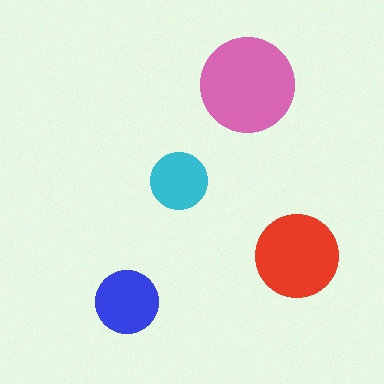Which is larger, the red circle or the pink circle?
The pink one.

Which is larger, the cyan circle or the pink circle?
The pink one.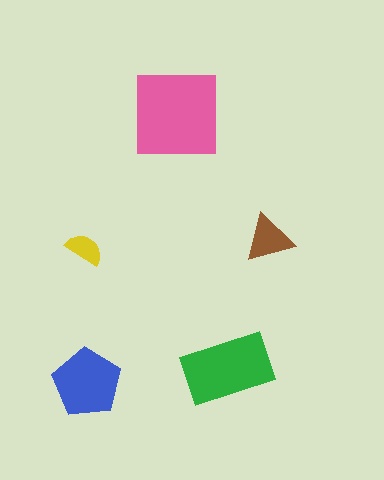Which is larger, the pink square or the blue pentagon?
The pink square.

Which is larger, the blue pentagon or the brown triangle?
The blue pentagon.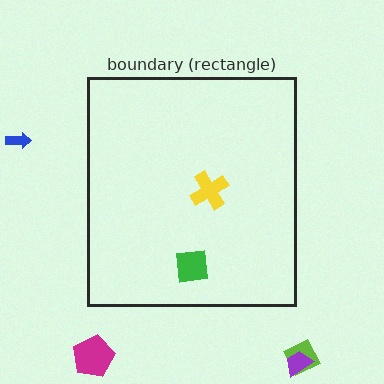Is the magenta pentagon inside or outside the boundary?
Outside.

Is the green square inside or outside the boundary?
Inside.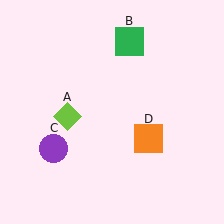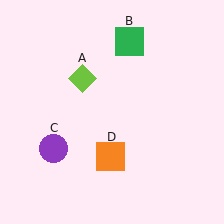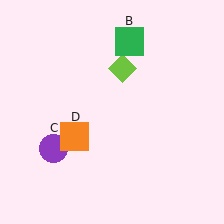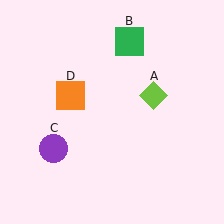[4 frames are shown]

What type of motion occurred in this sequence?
The lime diamond (object A), orange square (object D) rotated clockwise around the center of the scene.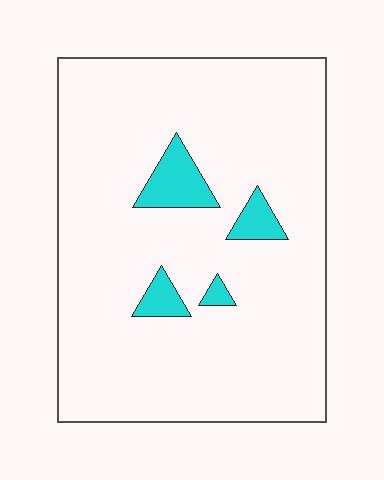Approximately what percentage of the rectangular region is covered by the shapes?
Approximately 10%.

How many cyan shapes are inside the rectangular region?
4.